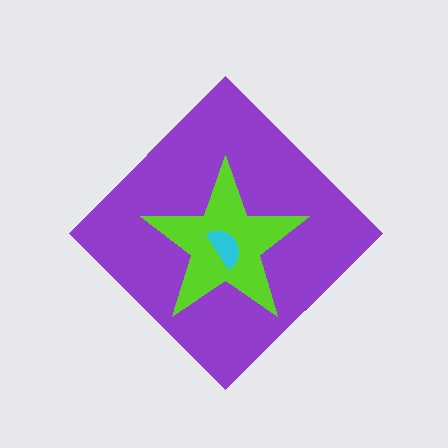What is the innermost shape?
The cyan semicircle.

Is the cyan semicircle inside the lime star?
Yes.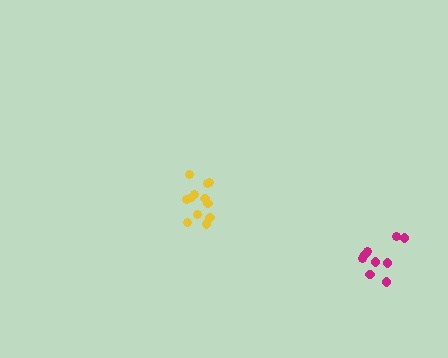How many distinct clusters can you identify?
There are 2 distinct clusters.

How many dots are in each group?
Group 1: 9 dots, Group 2: 12 dots (21 total).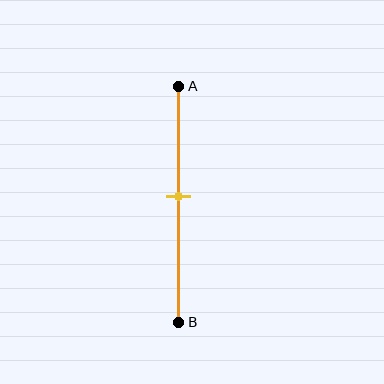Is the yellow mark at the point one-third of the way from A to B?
No, the mark is at about 45% from A, not at the 33% one-third point.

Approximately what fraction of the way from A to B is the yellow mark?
The yellow mark is approximately 45% of the way from A to B.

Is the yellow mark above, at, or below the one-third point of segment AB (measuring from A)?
The yellow mark is below the one-third point of segment AB.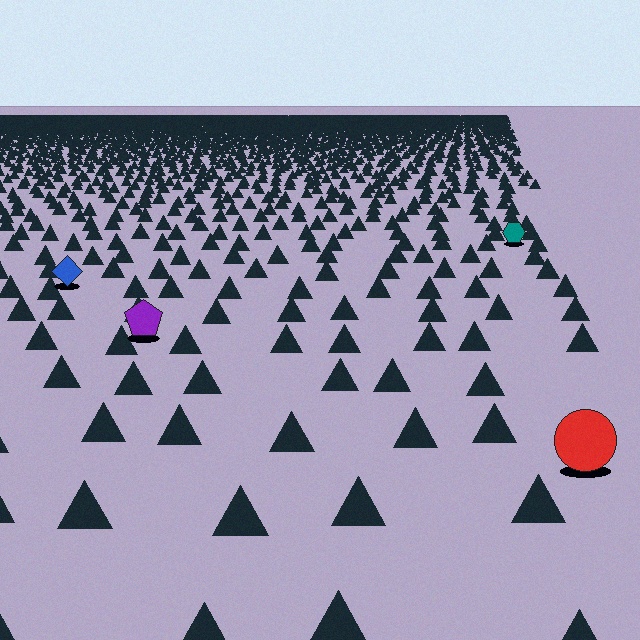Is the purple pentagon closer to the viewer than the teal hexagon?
Yes. The purple pentagon is closer — you can tell from the texture gradient: the ground texture is coarser near it.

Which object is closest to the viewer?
The red circle is closest. The texture marks near it are larger and more spread out.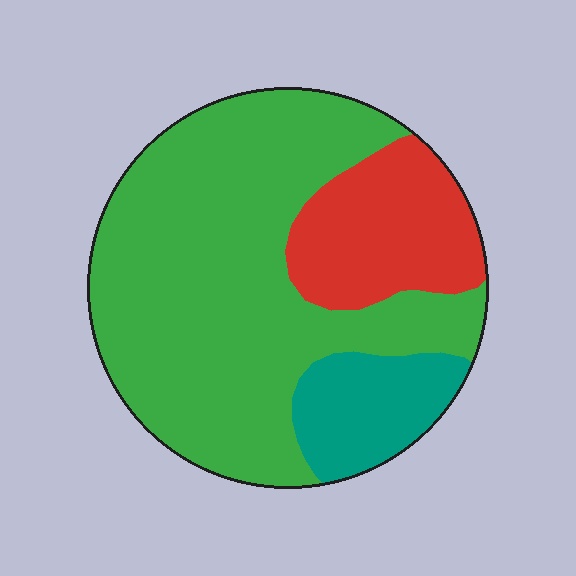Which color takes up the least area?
Teal, at roughly 15%.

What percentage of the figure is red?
Red covers about 20% of the figure.